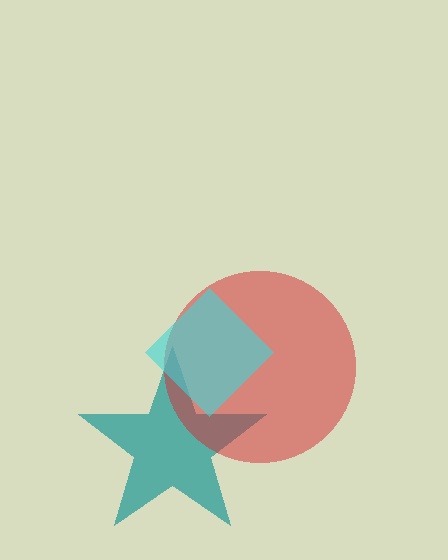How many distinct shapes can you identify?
There are 3 distinct shapes: a teal star, a red circle, a cyan diamond.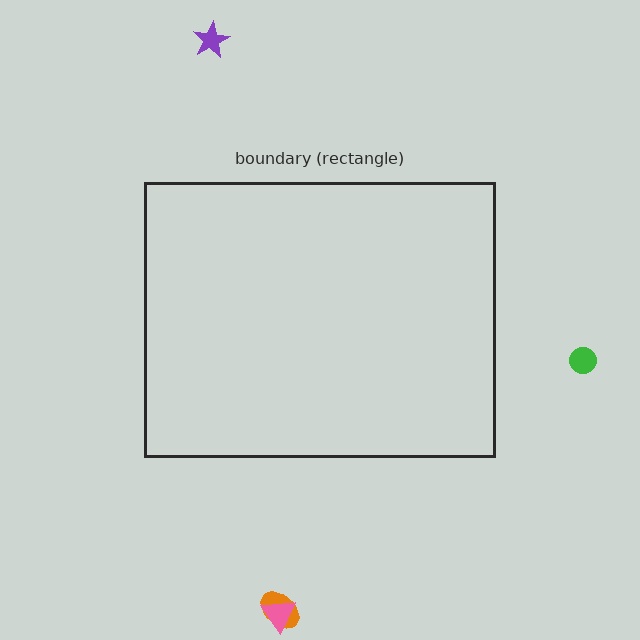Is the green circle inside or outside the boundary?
Outside.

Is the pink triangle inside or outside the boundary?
Outside.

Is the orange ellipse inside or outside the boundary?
Outside.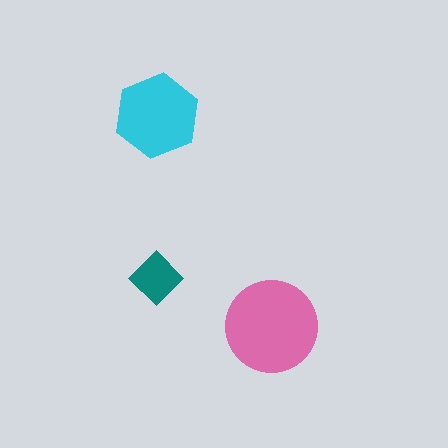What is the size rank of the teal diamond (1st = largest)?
3rd.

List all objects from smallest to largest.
The teal diamond, the cyan hexagon, the pink circle.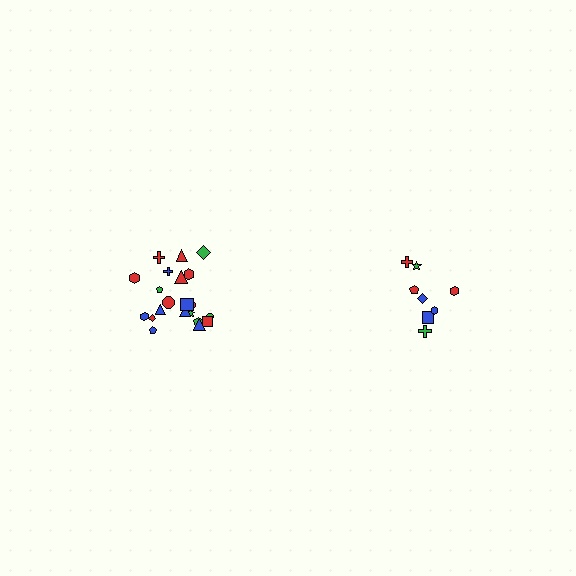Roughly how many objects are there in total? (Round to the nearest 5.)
Roughly 30 objects in total.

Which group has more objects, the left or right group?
The left group.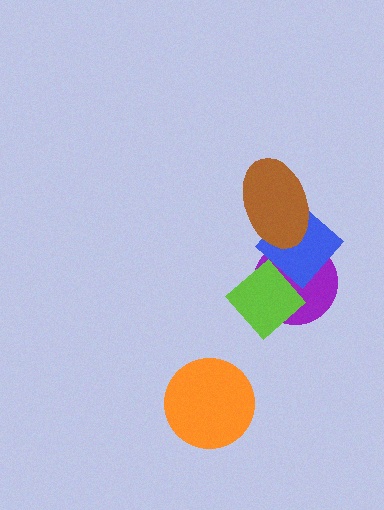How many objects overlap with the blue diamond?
3 objects overlap with the blue diamond.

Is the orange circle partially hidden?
No, no other shape covers it.